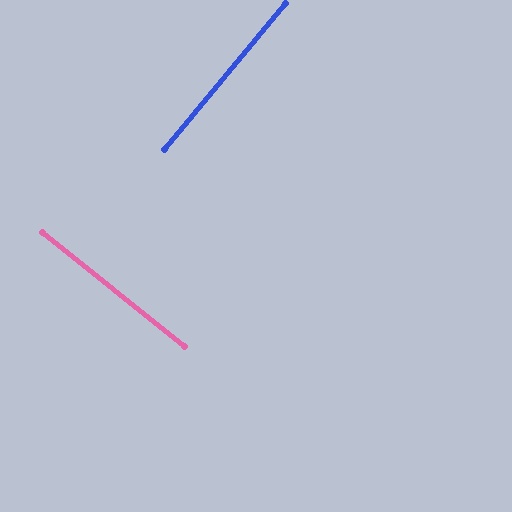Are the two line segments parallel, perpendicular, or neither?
Perpendicular — they meet at approximately 89°.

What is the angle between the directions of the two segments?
Approximately 89 degrees.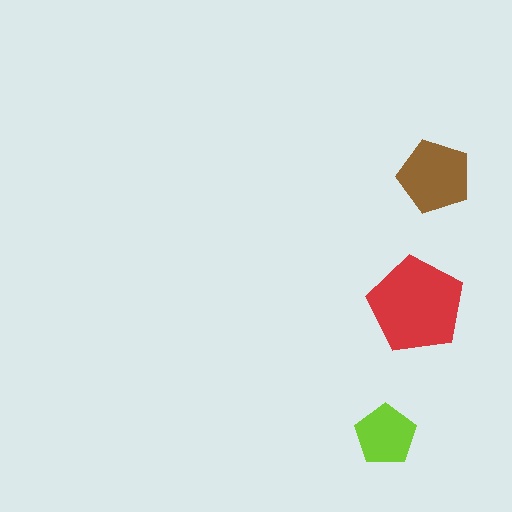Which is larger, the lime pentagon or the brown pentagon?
The brown one.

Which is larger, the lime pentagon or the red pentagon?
The red one.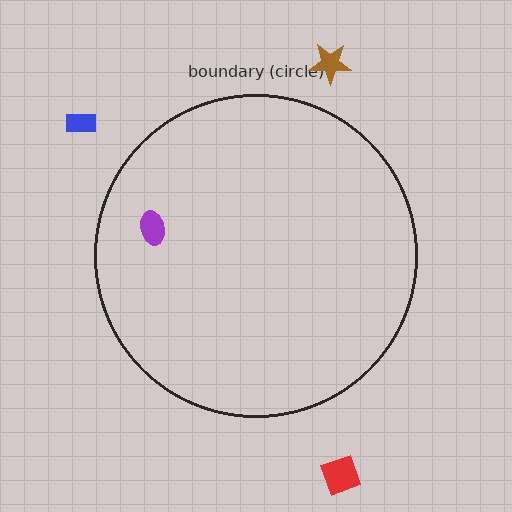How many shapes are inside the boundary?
1 inside, 3 outside.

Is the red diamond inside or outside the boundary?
Outside.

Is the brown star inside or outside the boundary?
Outside.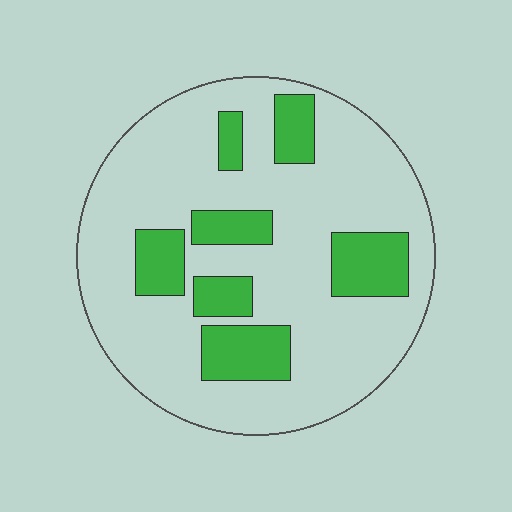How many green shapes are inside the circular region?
7.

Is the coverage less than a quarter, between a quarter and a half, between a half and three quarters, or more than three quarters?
Less than a quarter.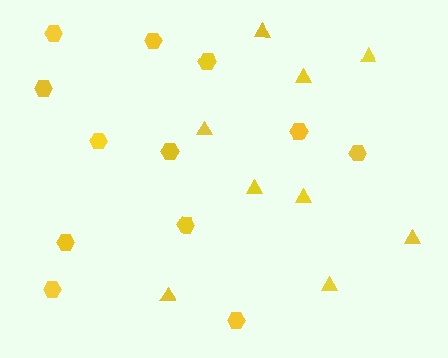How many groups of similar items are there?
There are 2 groups: one group of hexagons (12) and one group of triangles (9).